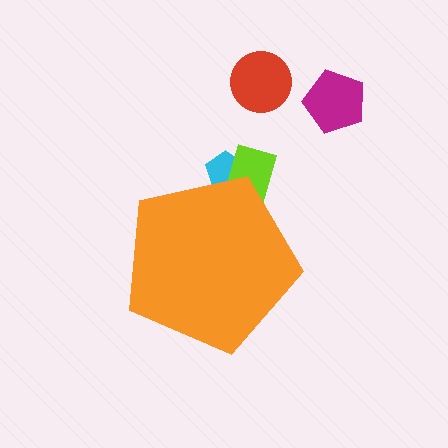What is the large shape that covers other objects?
An orange pentagon.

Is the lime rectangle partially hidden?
Yes, the lime rectangle is partially hidden behind the orange pentagon.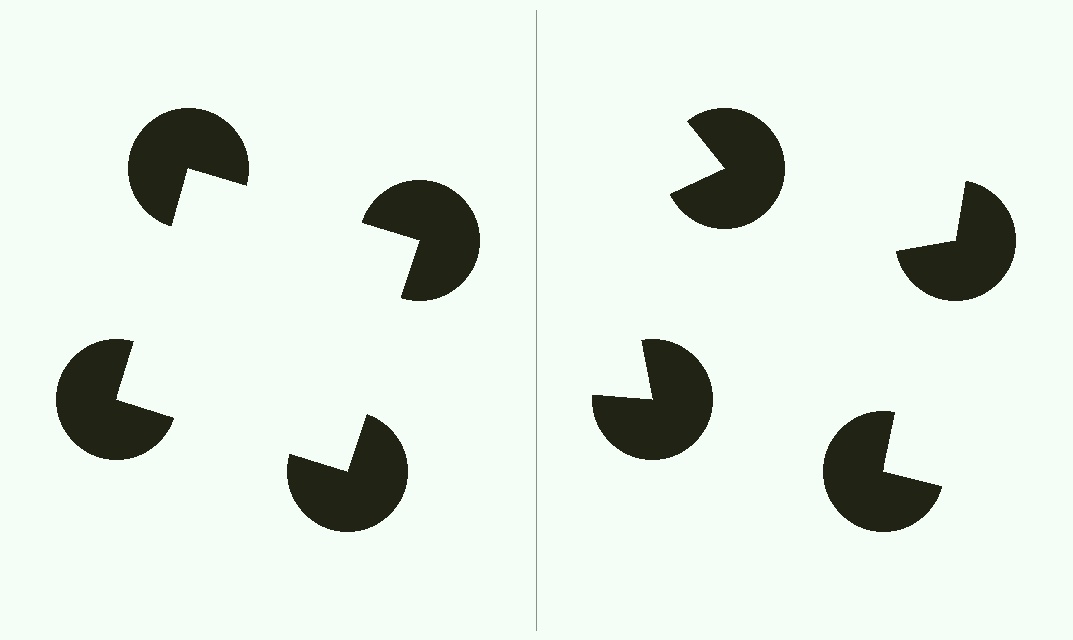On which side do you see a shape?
An illusory square appears on the left side. On the right side the wedge cuts are rotated, so no coherent shape forms.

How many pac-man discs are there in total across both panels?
8 — 4 on each side.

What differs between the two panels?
The pac-man discs are positioned identically on both sides; only the wedge orientations differ. On the left they align to a square; on the right they are misaligned.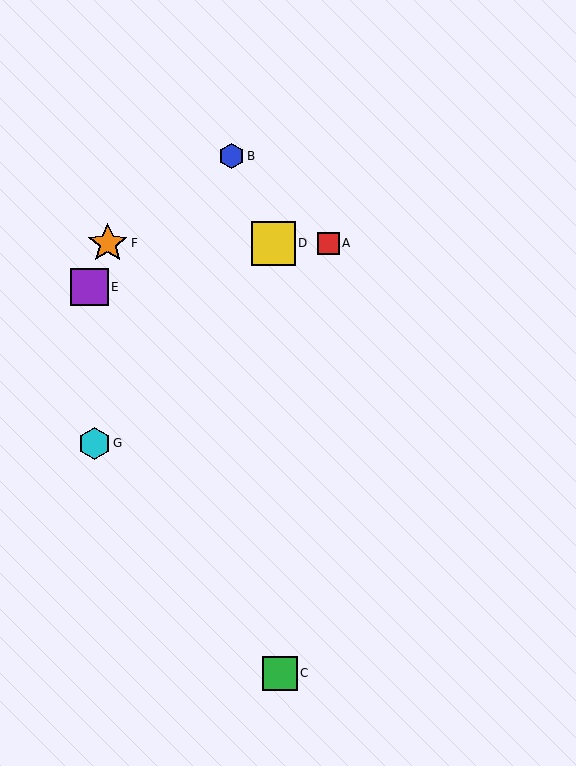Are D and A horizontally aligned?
Yes, both are at y≈243.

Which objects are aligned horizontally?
Objects A, D, F are aligned horizontally.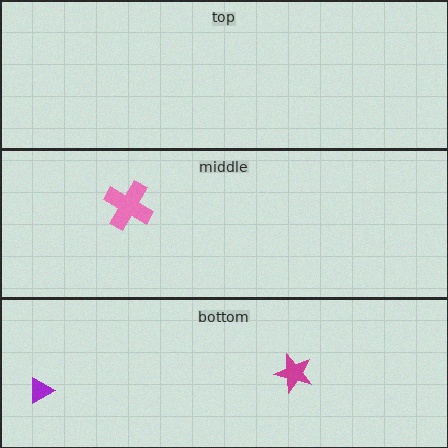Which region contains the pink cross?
The middle region.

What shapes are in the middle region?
The pink cross.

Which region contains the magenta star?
The bottom region.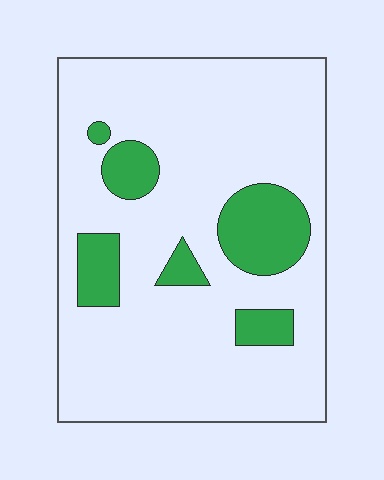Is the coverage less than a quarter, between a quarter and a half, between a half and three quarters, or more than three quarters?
Less than a quarter.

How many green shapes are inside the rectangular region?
6.